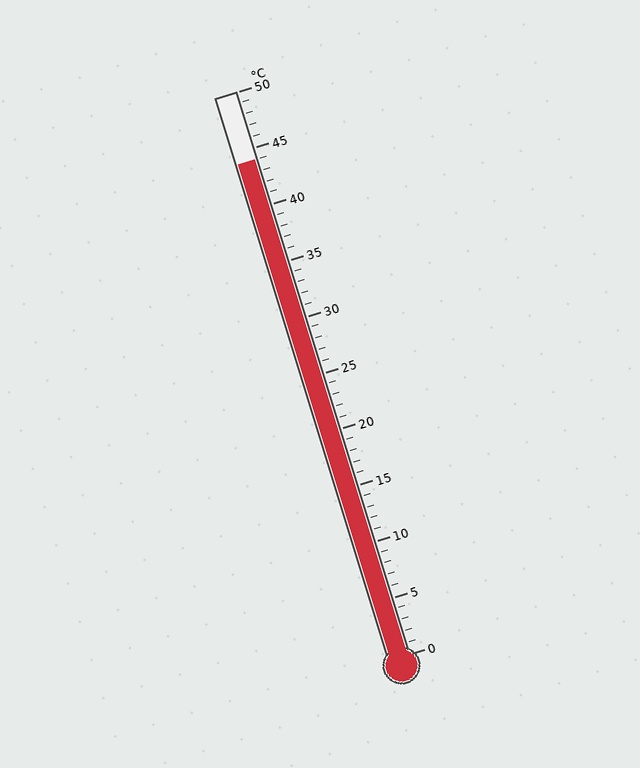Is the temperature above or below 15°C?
The temperature is above 15°C.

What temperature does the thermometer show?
The thermometer shows approximately 44°C.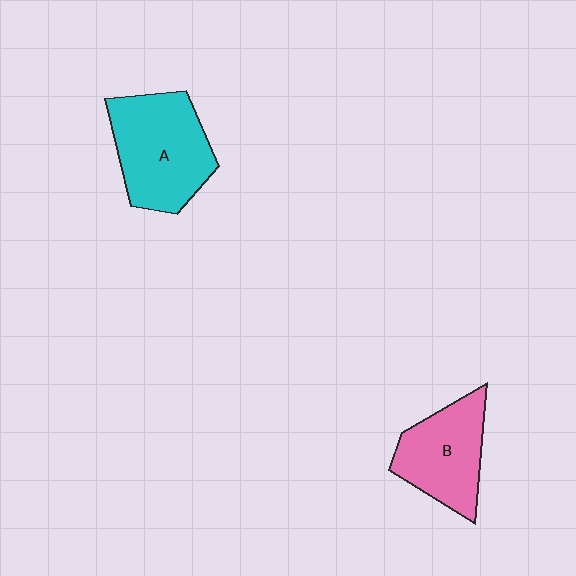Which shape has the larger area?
Shape A (cyan).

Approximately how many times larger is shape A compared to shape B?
Approximately 1.3 times.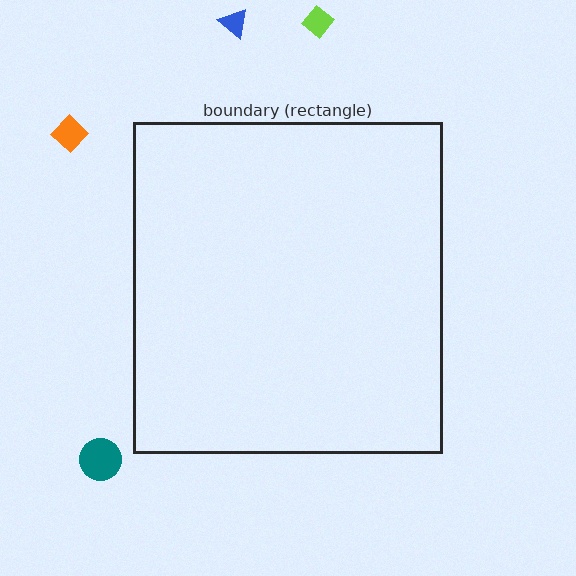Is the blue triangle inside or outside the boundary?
Outside.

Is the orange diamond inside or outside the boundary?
Outside.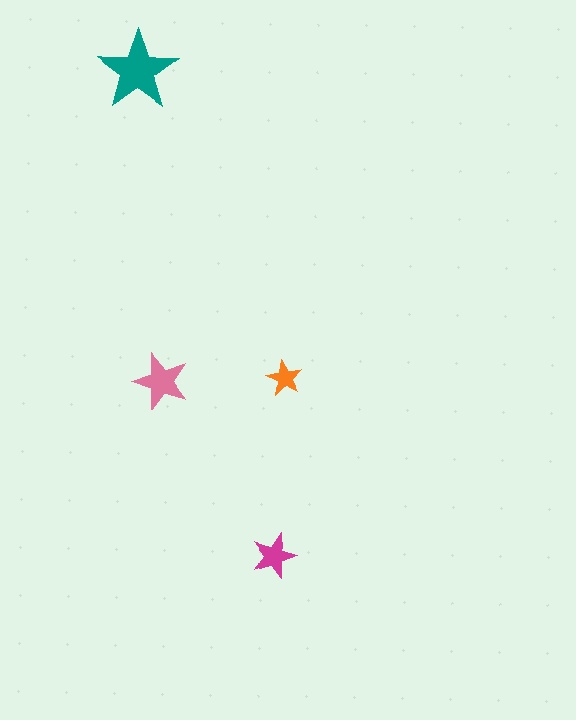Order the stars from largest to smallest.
the teal one, the pink one, the magenta one, the orange one.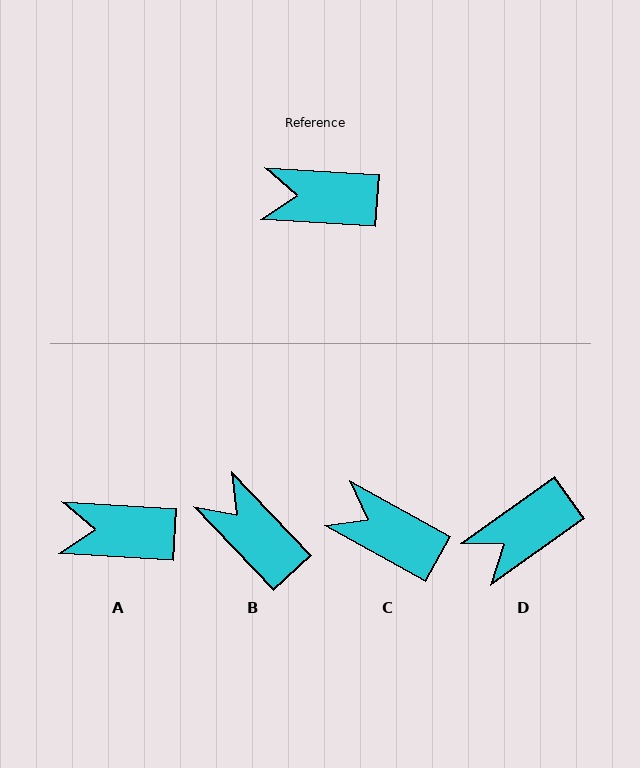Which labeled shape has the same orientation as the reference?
A.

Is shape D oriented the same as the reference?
No, it is off by about 39 degrees.